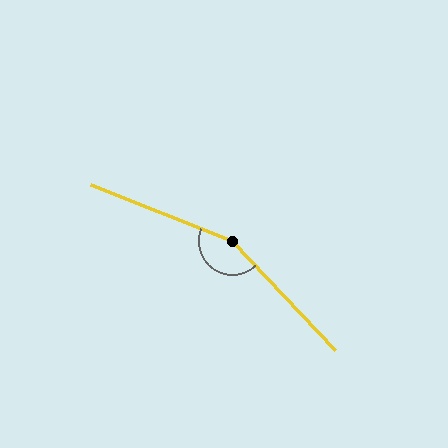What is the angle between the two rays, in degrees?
Approximately 155 degrees.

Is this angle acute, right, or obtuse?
It is obtuse.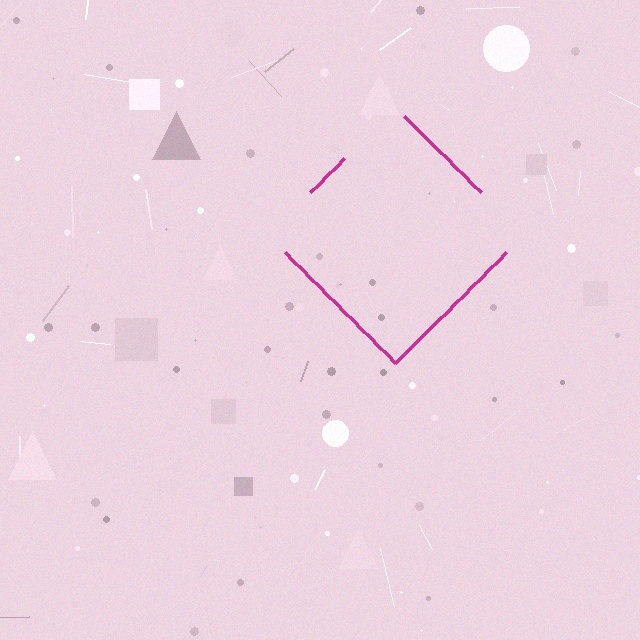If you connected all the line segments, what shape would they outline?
They would outline a diamond.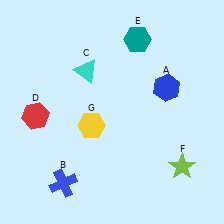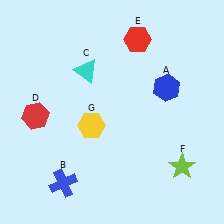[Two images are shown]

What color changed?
The hexagon (E) changed from teal in Image 1 to red in Image 2.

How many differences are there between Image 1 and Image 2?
There is 1 difference between the two images.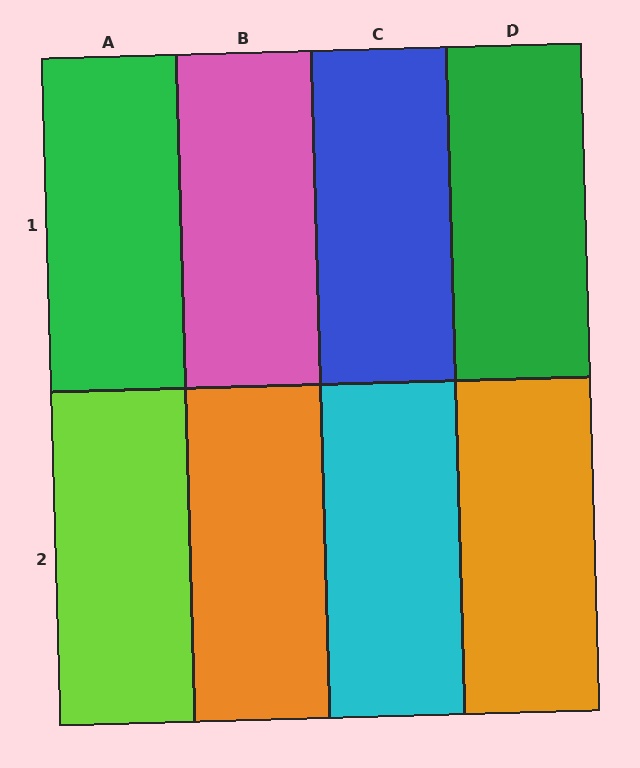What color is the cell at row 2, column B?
Orange.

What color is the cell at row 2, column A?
Lime.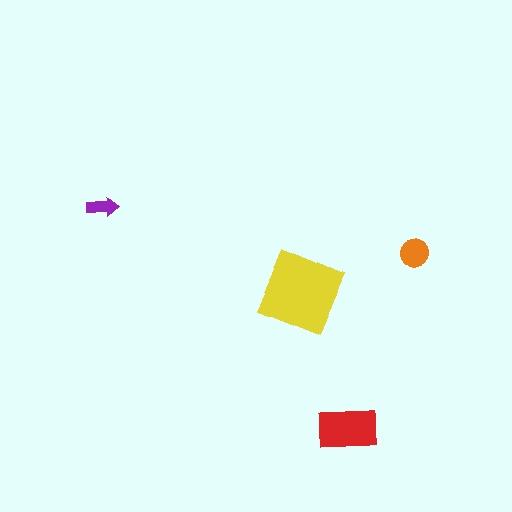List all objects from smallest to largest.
The purple arrow, the orange circle, the red rectangle, the yellow square.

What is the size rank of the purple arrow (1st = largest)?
4th.